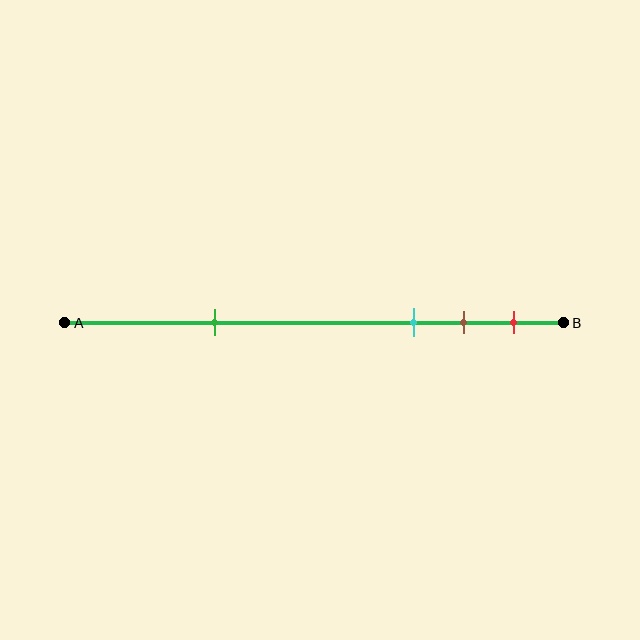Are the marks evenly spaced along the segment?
No, the marks are not evenly spaced.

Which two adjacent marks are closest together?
The brown and red marks are the closest adjacent pair.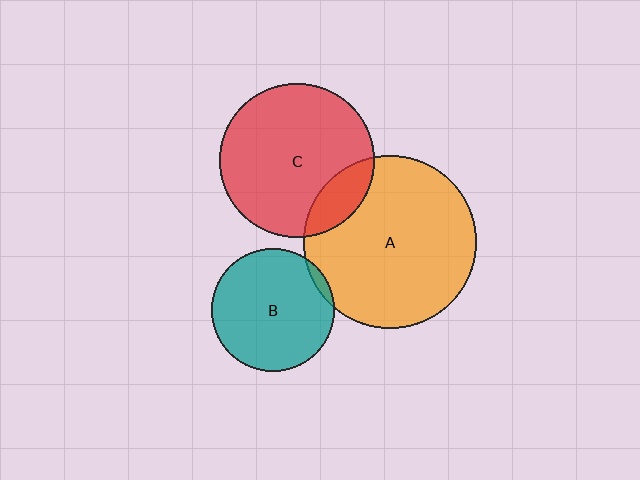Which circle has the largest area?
Circle A (orange).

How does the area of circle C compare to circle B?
Approximately 1.6 times.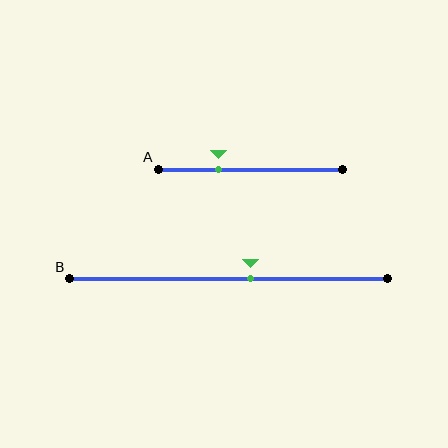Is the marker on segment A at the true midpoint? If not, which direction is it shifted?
No, the marker on segment A is shifted to the left by about 17% of the segment length.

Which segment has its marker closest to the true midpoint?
Segment B has its marker closest to the true midpoint.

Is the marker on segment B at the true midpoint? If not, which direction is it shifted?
No, the marker on segment B is shifted to the right by about 7% of the segment length.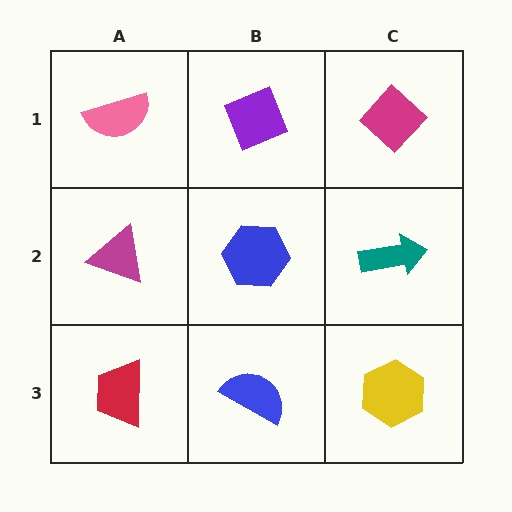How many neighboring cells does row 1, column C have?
2.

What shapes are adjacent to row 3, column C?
A teal arrow (row 2, column C), a blue semicircle (row 3, column B).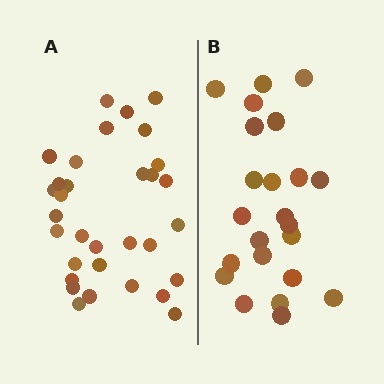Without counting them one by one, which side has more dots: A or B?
Region A (the left region) has more dots.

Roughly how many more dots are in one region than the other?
Region A has roughly 8 or so more dots than region B.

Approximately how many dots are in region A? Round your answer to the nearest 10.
About 30 dots. (The exact count is 32, which rounds to 30.)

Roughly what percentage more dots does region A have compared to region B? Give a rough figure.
About 40% more.